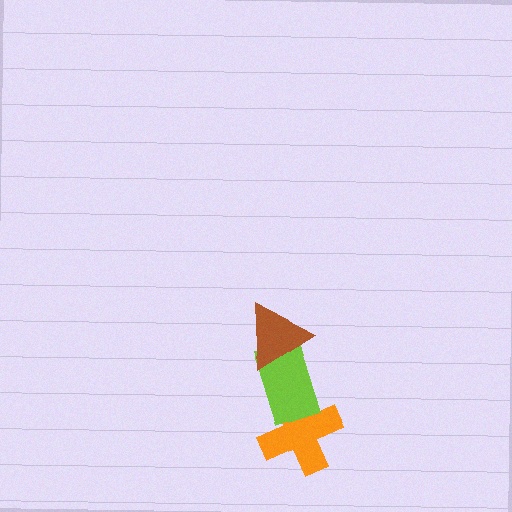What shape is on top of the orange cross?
The lime rectangle is on top of the orange cross.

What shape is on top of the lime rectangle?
The brown triangle is on top of the lime rectangle.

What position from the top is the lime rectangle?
The lime rectangle is 2nd from the top.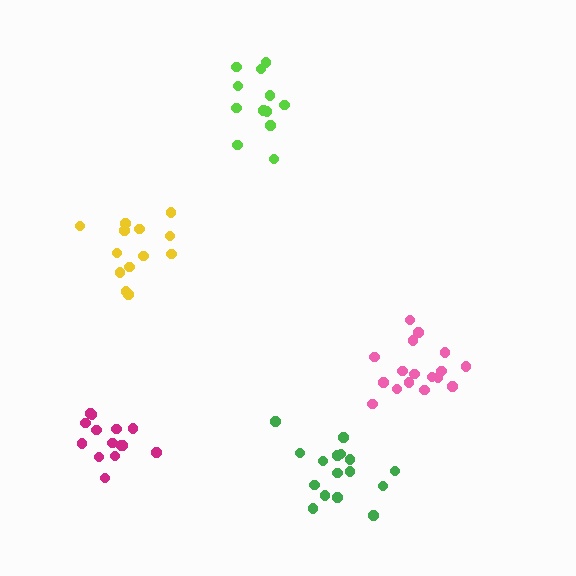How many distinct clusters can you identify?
There are 5 distinct clusters.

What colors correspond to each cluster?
The clusters are colored: pink, magenta, yellow, green, lime.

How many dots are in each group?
Group 1: 17 dots, Group 2: 14 dots, Group 3: 13 dots, Group 4: 17 dots, Group 5: 12 dots (73 total).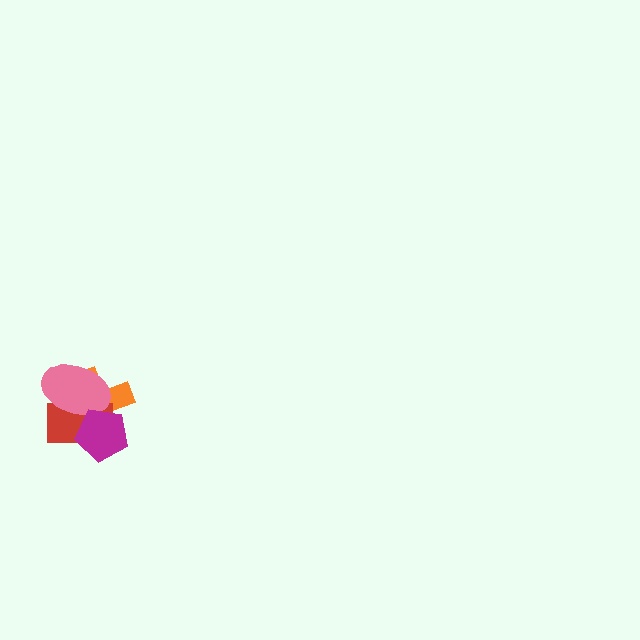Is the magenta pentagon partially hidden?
No, no other shape covers it.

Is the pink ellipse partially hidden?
Yes, it is partially covered by another shape.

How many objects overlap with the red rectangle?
3 objects overlap with the red rectangle.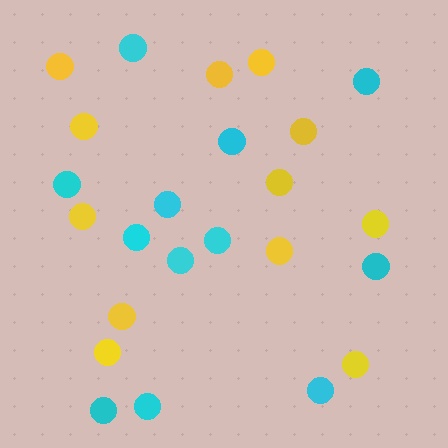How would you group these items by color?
There are 2 groups: one group of cyan circles (12) and one group of yellow circles (12).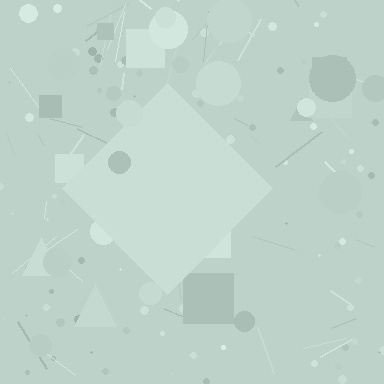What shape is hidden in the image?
A diamond is hidden in the image.